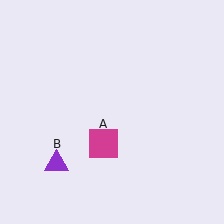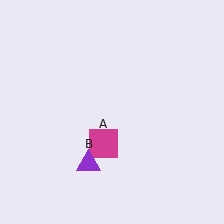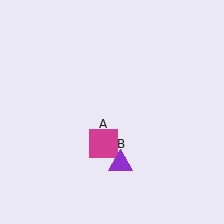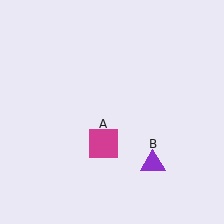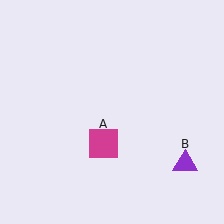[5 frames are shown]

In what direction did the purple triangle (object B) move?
The purple triangle (object B) moved right.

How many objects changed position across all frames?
1 object changed position: purple triangle (object B).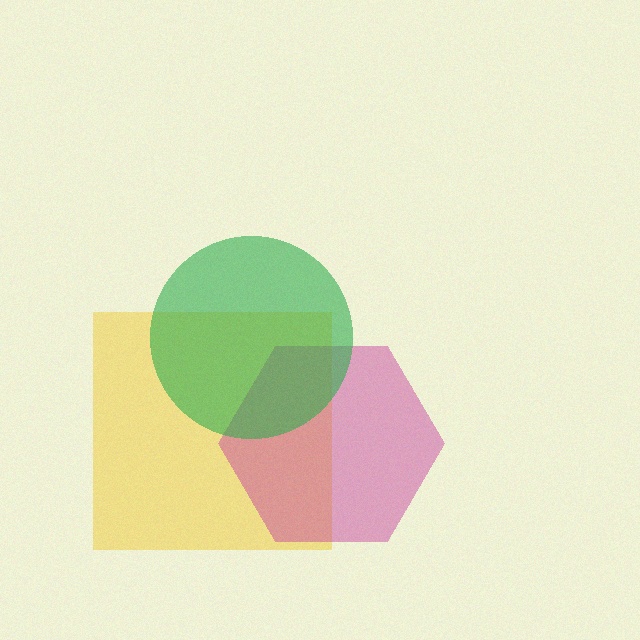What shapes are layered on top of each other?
The layered shapes are: a yellow square, a magenta hexagon, a green circle.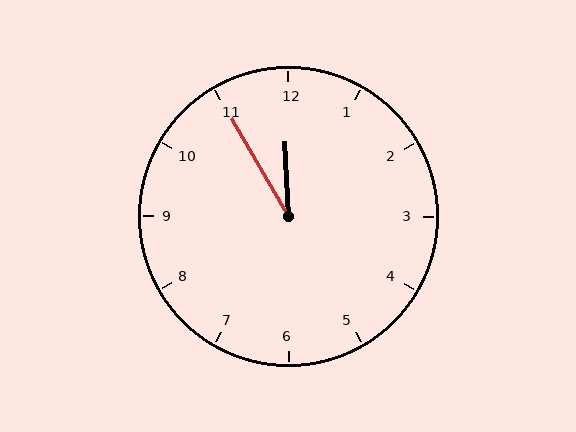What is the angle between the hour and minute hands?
Approximately 28 degrees.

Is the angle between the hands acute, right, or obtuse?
It is acute.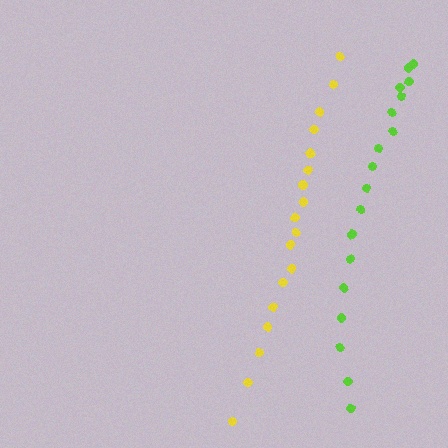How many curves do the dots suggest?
There are 2 distinct paths.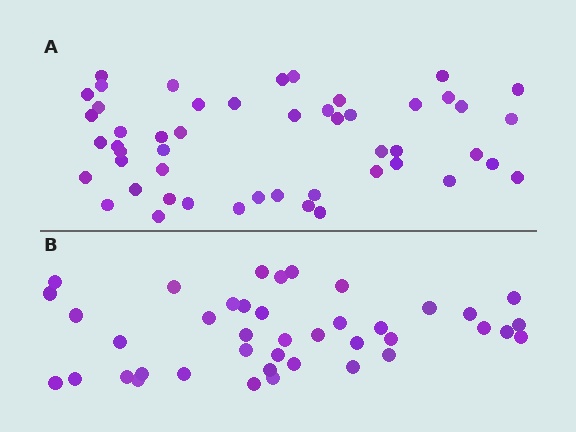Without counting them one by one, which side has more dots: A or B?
Region A (the top region) has more dots.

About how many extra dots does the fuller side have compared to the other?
Region A has roughly 8 or so more dots than region B.